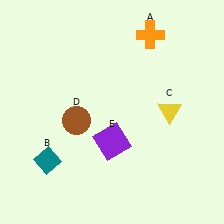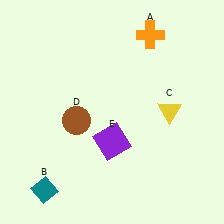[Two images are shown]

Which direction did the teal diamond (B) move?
The teal diamond (B) moved down.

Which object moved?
The teal diamond (B) moved down.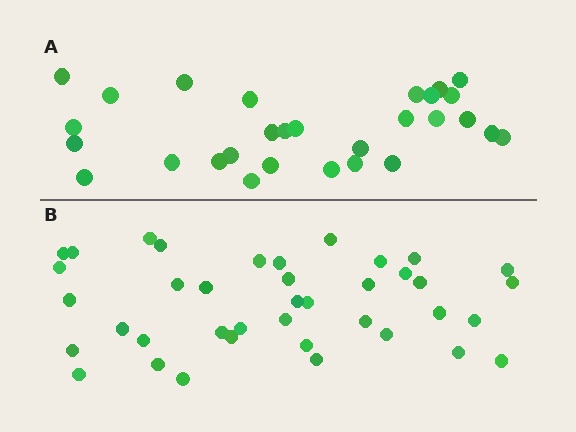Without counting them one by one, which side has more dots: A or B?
Region B (the bottom region) has more dots.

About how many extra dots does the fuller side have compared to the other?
Region B has roughly 10 or so more dots than region A.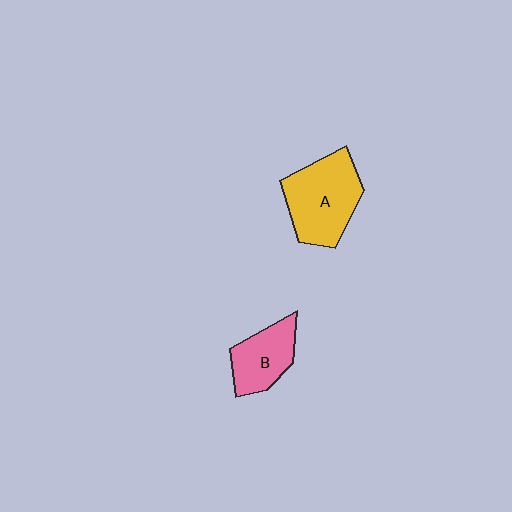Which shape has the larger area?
Shape A (yellow).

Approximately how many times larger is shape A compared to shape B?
Approximately 1.5 times.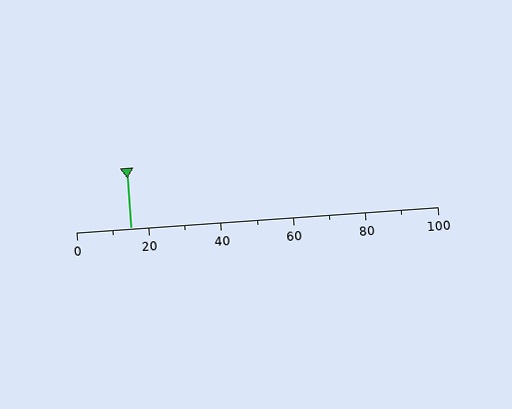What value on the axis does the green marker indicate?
The marker indicates approximately 15.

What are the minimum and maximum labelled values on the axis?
The axis runs from 0 to 100.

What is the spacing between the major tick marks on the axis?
The major ticks are spaced 20 apart.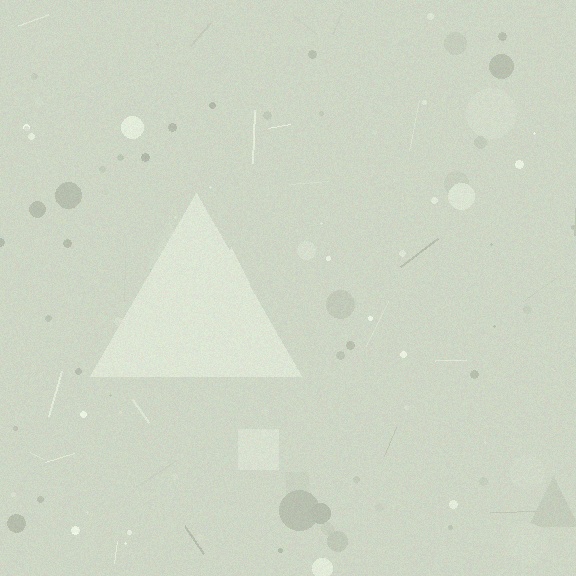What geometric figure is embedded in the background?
A triangle is embedded in the background.